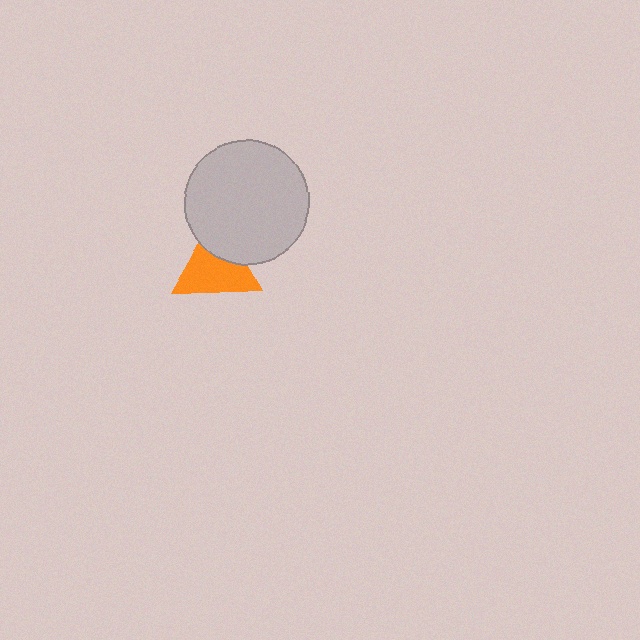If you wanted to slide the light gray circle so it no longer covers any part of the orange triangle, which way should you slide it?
Slide it up — that is the most direct way to separate the two shapes.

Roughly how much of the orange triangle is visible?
Most of it is visible (roughly 69%).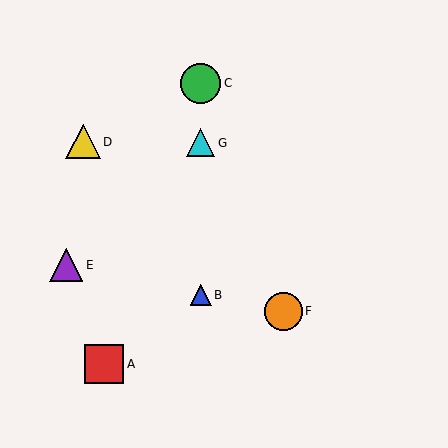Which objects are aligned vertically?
Objects B, C, G are aligned vertically.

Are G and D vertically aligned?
No, G is at x≈201 and D is at x≈83.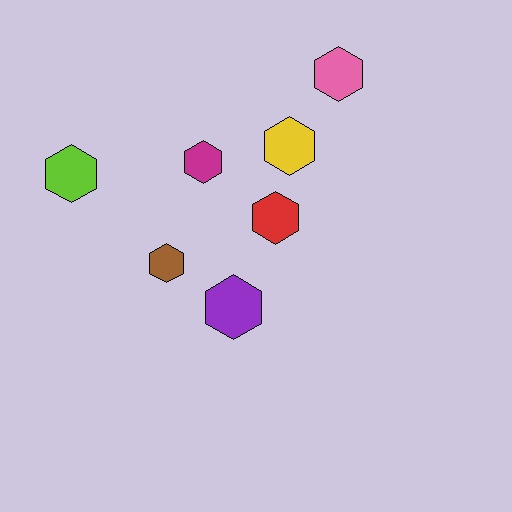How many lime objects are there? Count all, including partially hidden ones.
There is 1 lime object.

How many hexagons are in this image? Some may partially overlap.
There are 7 hexagons.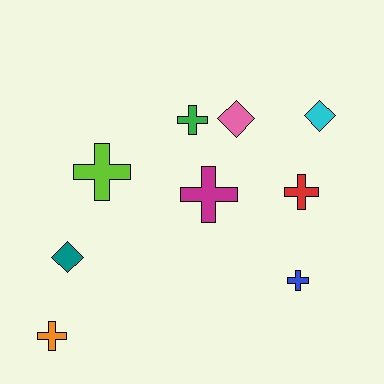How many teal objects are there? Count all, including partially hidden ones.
There is 1 teal object.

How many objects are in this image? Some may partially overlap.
There are 9 objects.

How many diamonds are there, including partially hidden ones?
There are 3 diamonds.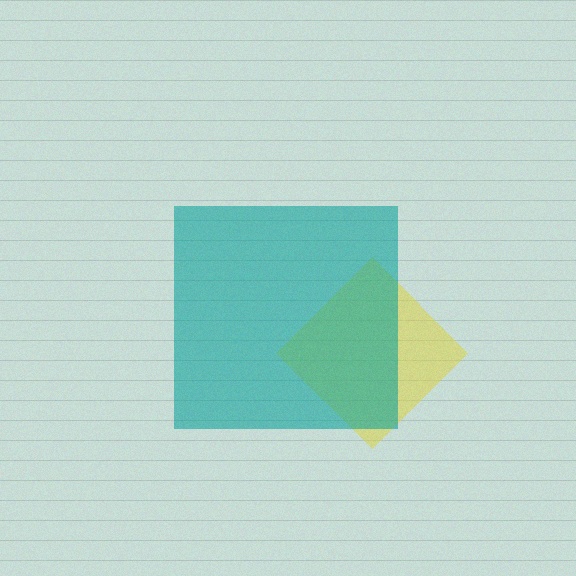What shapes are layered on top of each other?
The layered shapes are: a yellow diamond, a teal square.